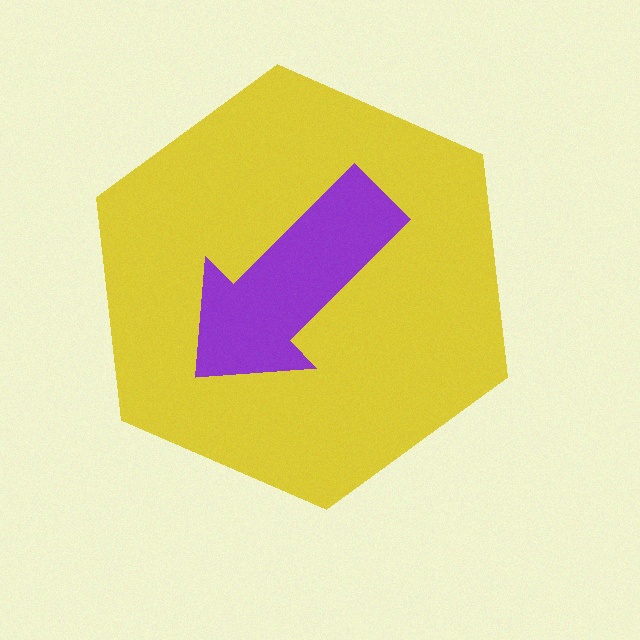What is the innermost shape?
The purple arrow.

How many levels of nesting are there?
2.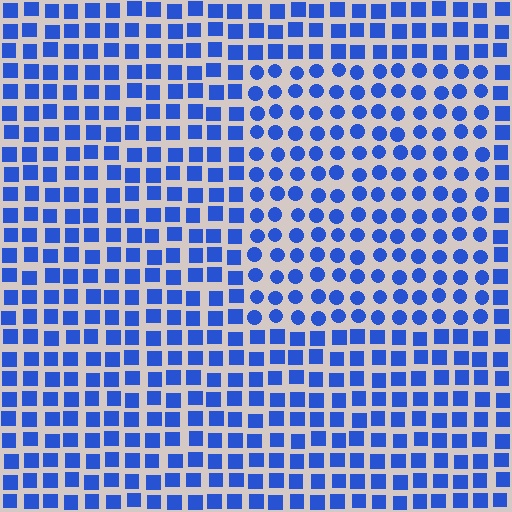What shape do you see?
I see a rectangle.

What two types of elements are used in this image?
The image uses circles inside the rectangle region and squares outside it.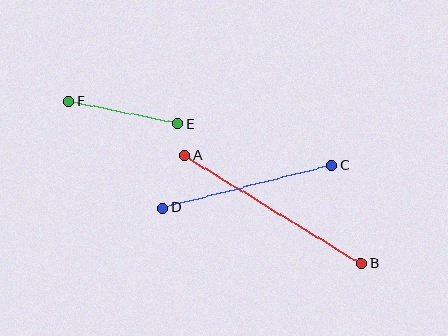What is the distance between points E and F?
The distance is approximately 111 pixels.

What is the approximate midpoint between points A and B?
The midpoint is at approximately (273, 210) pixels.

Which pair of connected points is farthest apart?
Points A and B are farthest apart.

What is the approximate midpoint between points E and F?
The midpoint is at approximately (123, 113) pixels.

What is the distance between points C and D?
The distance is approximately 174 pixels.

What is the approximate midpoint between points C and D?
The midpoint is at approximately (247, 187) pixels.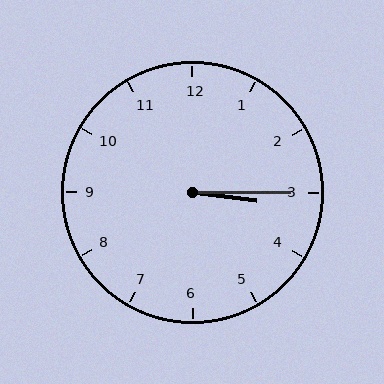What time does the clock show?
3:15.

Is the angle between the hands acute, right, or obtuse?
It is acute.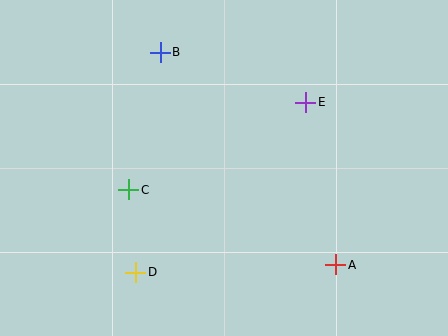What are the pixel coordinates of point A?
Point A is at (336, 265).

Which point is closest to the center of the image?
Point C at (129, 190) is closest to the center.